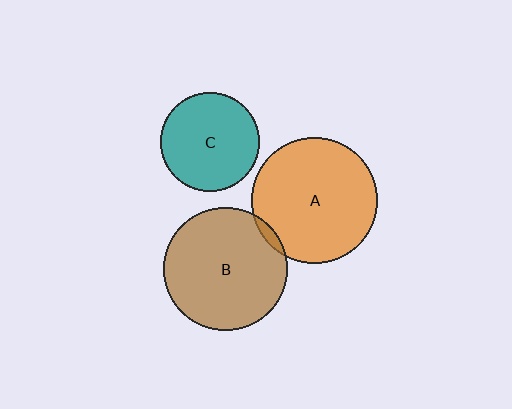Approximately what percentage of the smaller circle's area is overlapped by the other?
Approximately 5%.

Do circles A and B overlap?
Yes.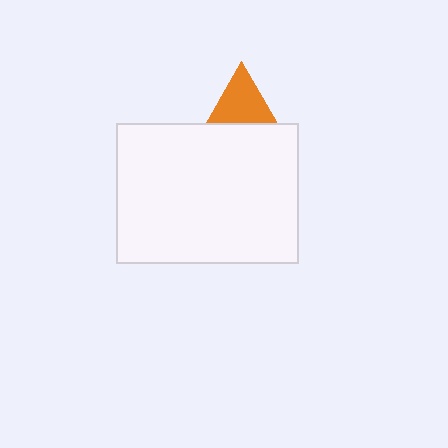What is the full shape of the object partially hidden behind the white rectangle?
The partially hidden object is an orange triangle.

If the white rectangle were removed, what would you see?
You would see the complete orange triangle.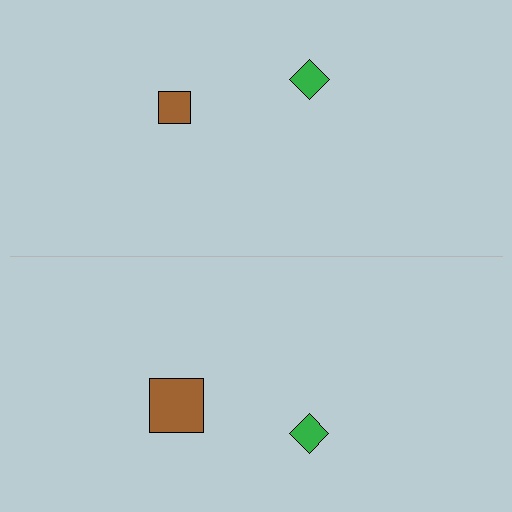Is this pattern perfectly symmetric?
No, the pattern is not perfectly symmetric. The brown square on the bottom side has a different size than its mirror counterpart.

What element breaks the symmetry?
The brown square on the bottom side has a different size than its mirror counterpart.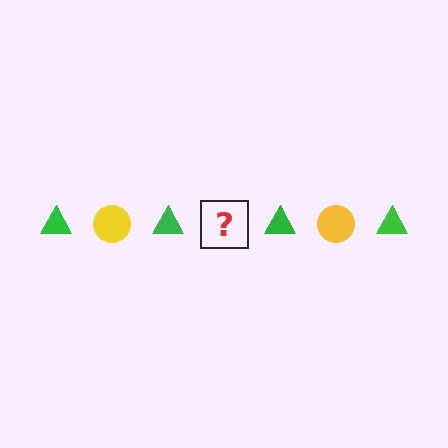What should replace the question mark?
The question mark should be replaced with a yellow circle.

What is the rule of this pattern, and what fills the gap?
The rule is that the pattern alternates between green triangle and yellow circle. The gap should be filled with a yellow circle.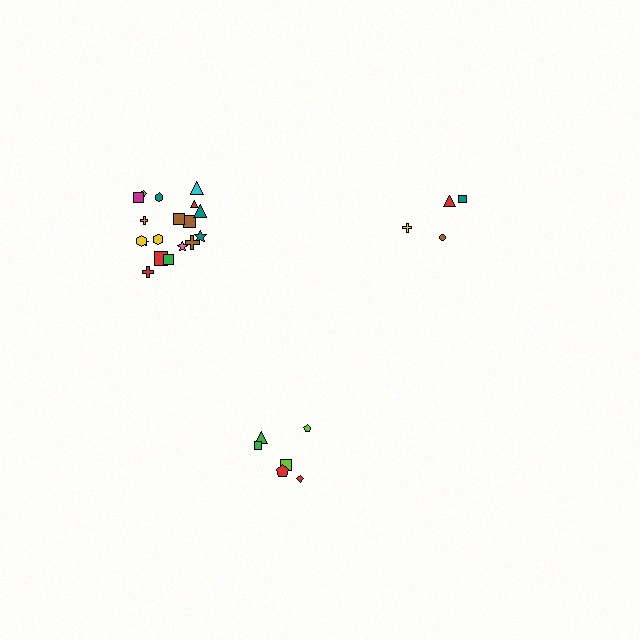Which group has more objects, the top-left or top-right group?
The top-left group.